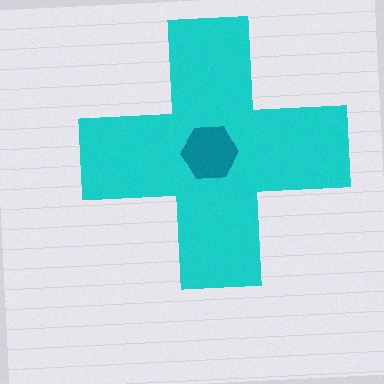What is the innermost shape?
The teal hexagon.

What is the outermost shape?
The cyan cross.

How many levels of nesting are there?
2.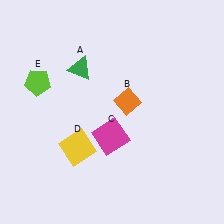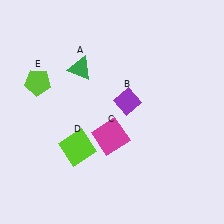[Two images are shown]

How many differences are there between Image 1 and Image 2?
There are 2 differences between the two images.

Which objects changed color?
B changed from orange to purple. D changed from yellow to lime.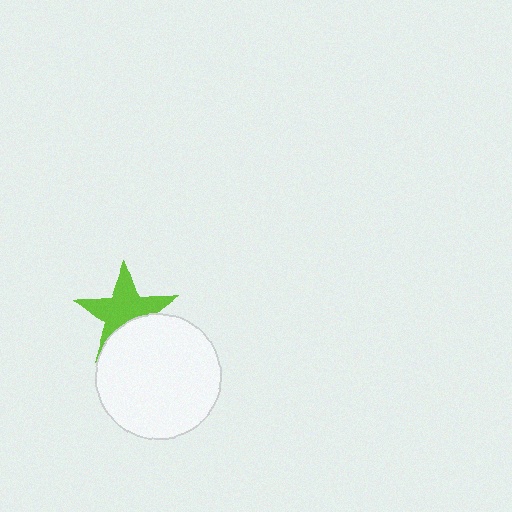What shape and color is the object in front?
The object in front is a white circle.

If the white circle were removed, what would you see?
You would see the complete lime star.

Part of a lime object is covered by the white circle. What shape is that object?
It is a star.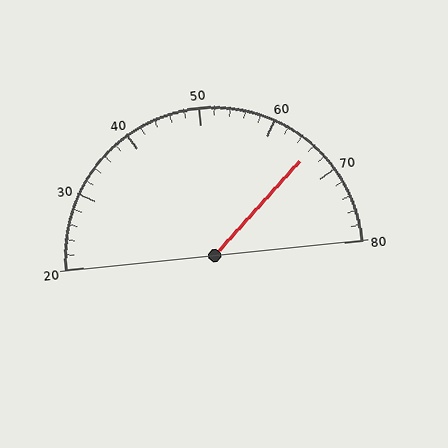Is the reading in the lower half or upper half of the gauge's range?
The reading is in the upper half of the range (20 to 80).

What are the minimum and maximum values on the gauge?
The gauge ranges from 20 to 80.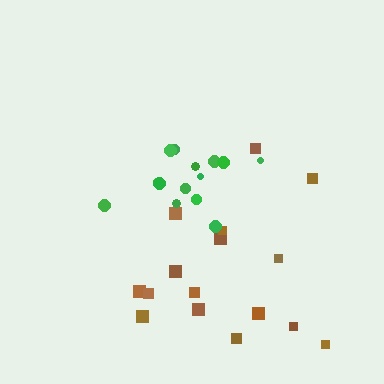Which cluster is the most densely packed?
Green.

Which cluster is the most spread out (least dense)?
Brown.